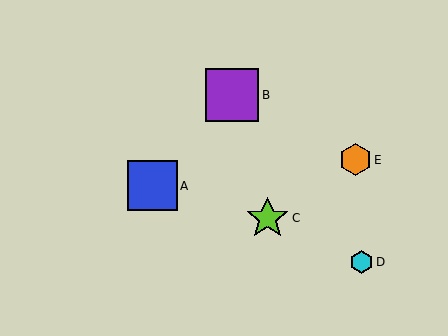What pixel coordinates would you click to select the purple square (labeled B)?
Click at (232, 95) to select the purple square B.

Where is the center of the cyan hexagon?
The center of the cyan hexagon is at (362, 262).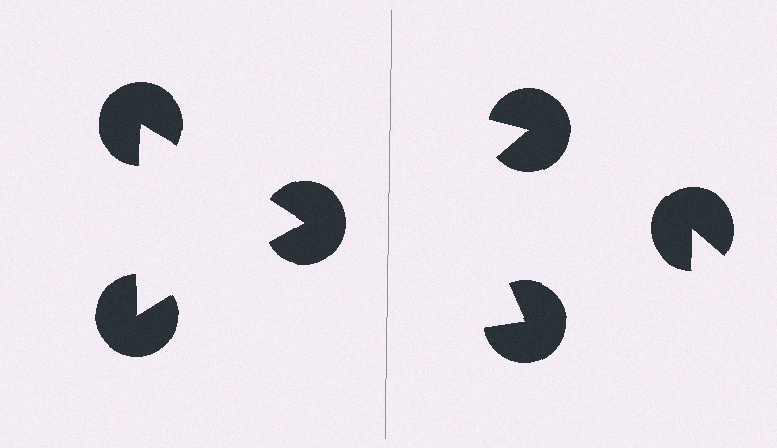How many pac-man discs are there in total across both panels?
6 — 3 on each side.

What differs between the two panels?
The pac-man discs are positioned identically on both sides; only the wedge orientations differ. On the left they align to a triangle; on the right they are misaligned.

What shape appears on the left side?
An illusory triangle.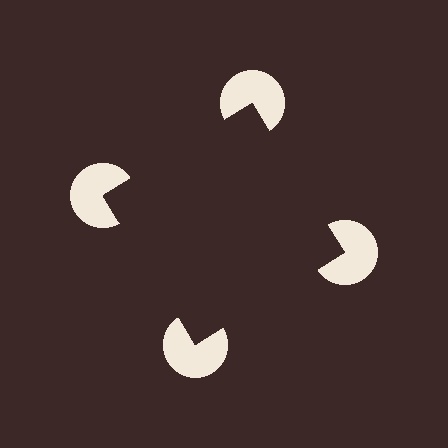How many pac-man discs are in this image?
There are 4 — one at each vertex of the illusory square.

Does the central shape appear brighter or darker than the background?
It typically appears slightly darker than the background, even though no actual brightness change is drawn.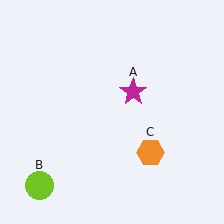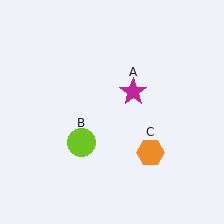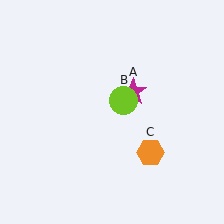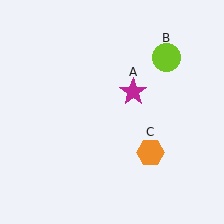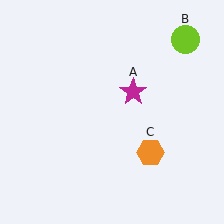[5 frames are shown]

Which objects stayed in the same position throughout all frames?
Magenta star (object A) and orange hexagon (object C) remained stationary.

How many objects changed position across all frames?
1 object changed position: lime circle (object B).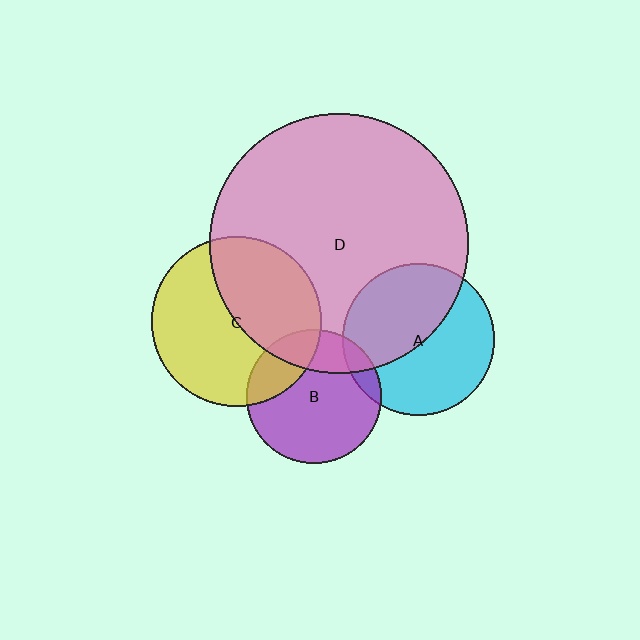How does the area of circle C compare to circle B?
Approximately 1.6 times.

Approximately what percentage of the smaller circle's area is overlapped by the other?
Approximately 45%.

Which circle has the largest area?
Circle D (pink).